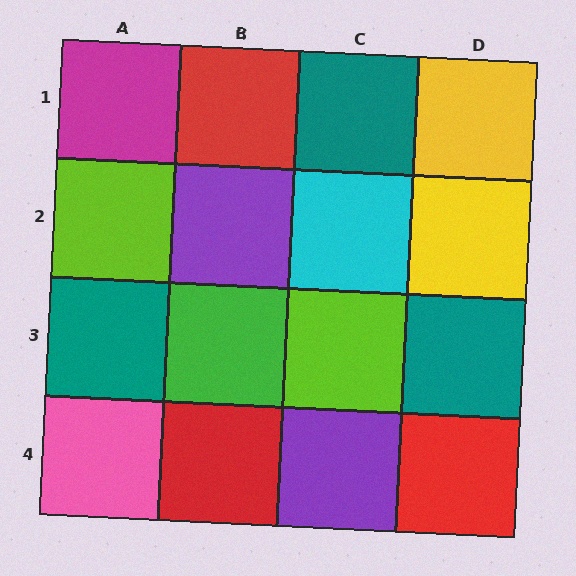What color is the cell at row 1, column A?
Magenta.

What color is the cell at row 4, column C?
Purple.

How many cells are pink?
1 cell is pink.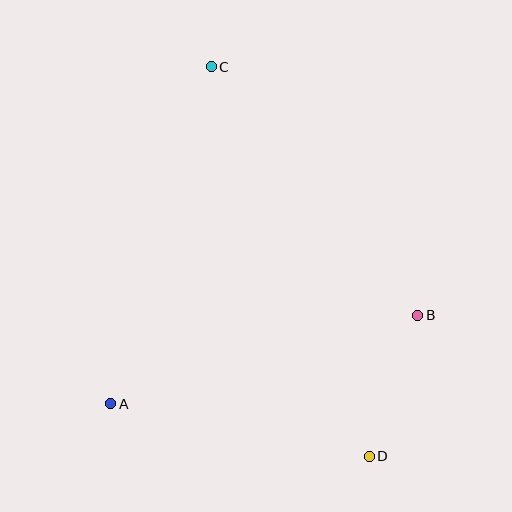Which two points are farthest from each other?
Points C and D are farthest from each other.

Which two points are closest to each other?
Points B and D are closest to each other.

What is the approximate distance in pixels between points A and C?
The distance between A and C is approximately 352 pixels.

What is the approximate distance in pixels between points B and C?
The distance between B and C is approximately 324 pixels.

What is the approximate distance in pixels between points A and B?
The distance between A and B is approximately 320 pixels.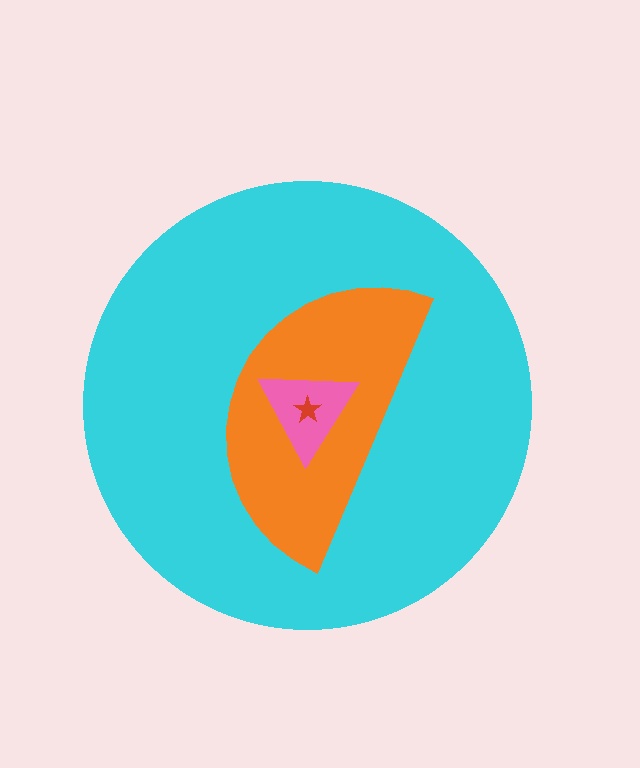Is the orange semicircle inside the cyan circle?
Yes.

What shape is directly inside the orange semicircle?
The pink triangle.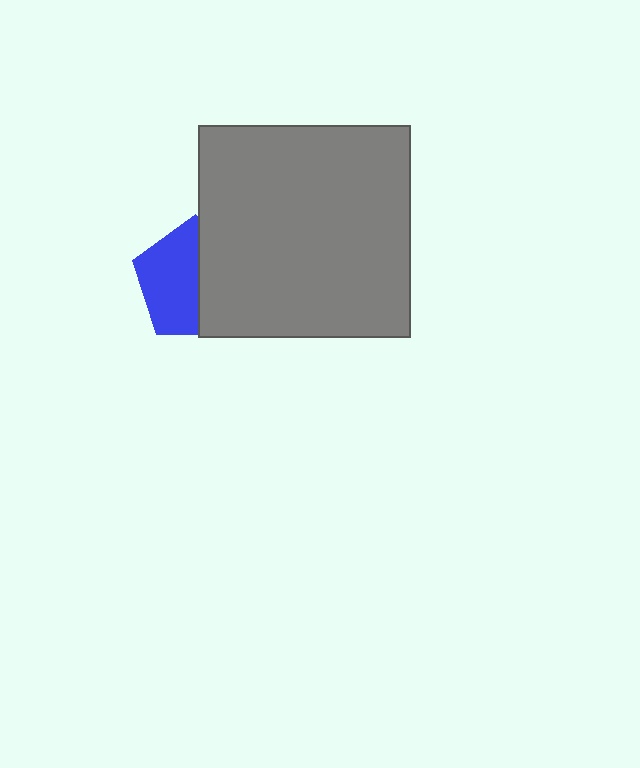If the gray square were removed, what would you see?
You would see the complete blue pentagon.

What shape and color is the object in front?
The object in front is a gray square.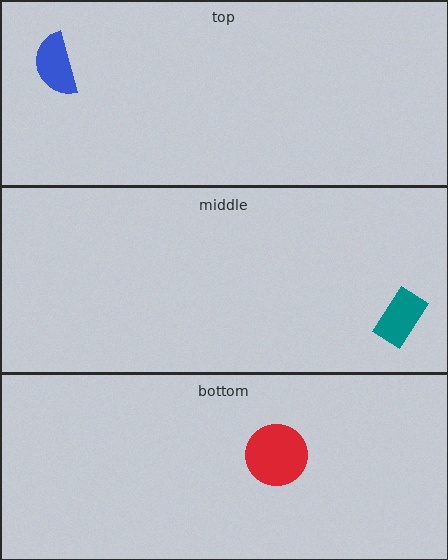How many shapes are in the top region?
1.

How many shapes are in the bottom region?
1.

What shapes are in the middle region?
The teal rectangle.